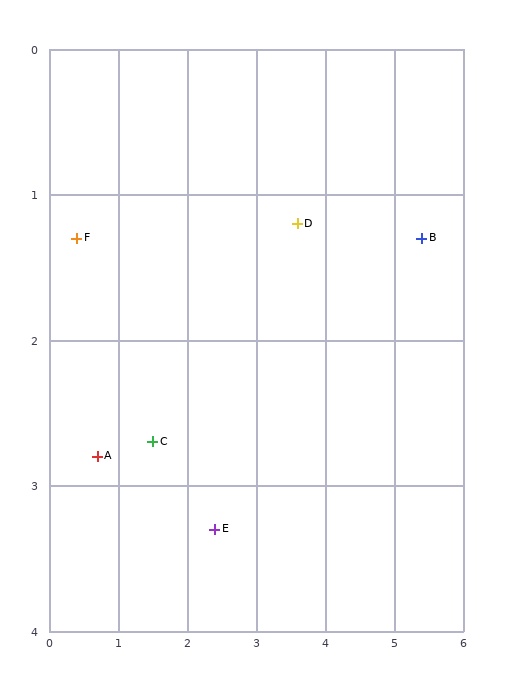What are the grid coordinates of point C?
Point C is at approximately (1.5, 2.7).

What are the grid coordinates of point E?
Point E is at approximately (2.4, 3.3).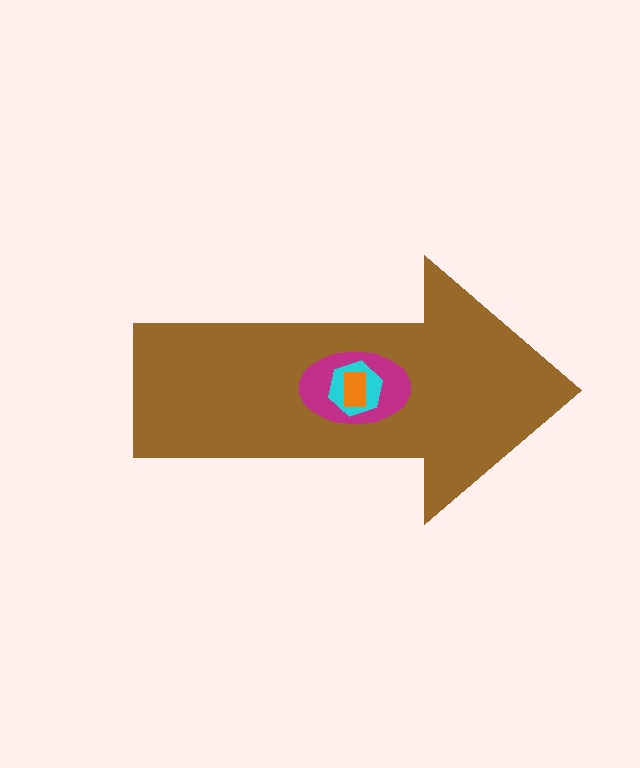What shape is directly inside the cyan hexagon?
The orange rectangle.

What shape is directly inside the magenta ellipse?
The cyan hexagon.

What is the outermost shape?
The brown arrow.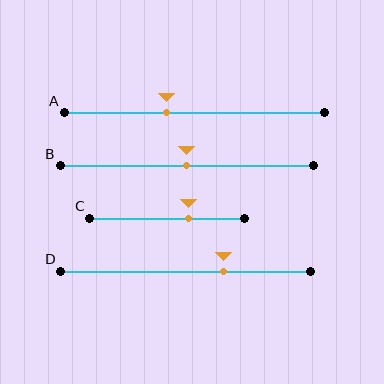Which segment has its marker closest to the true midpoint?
Segment B has its marker closest to the true midpoint.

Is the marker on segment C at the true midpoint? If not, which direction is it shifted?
No, the marker on segment C is shifted to the right by about 14% of the segment length.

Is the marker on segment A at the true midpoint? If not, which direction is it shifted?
No, the marker on segment A is shifted to the left by about 10% of the segment length.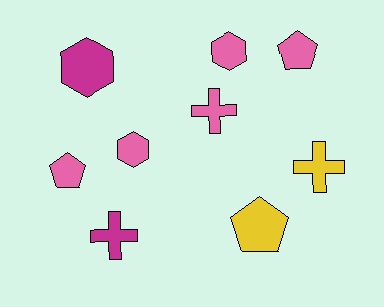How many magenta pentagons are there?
There are no magenta pentagons.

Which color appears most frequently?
Pink, with 5 objects.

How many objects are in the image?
There are 9 objects.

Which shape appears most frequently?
Pentagon, with 3 objects.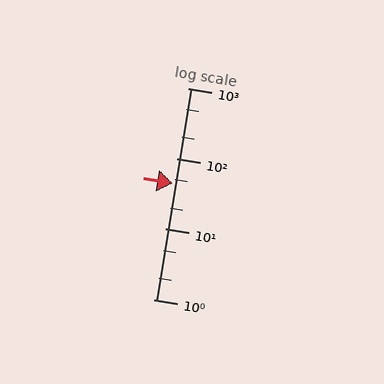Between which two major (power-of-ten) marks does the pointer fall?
The pointer is between 10 and 100.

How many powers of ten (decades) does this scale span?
The scale spans 3 decades, from 1 to 1000.